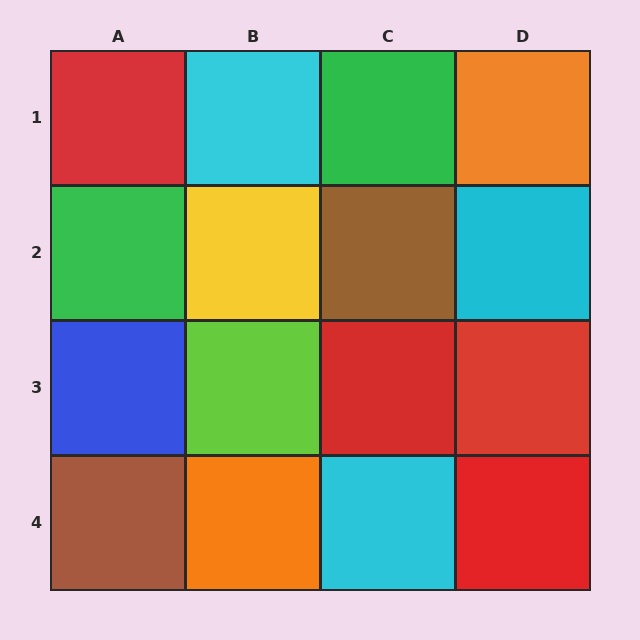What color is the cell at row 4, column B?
Orange.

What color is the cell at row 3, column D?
Red.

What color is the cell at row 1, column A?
Red.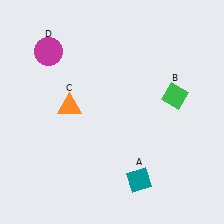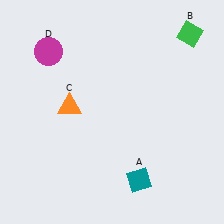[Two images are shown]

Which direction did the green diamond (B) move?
The green diamond (B) moved up.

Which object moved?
The green diamond (B) moved up.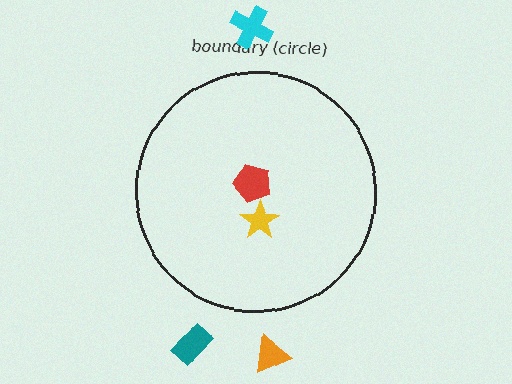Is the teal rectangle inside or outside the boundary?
Outside.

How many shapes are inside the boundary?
2 inside, 3 outside.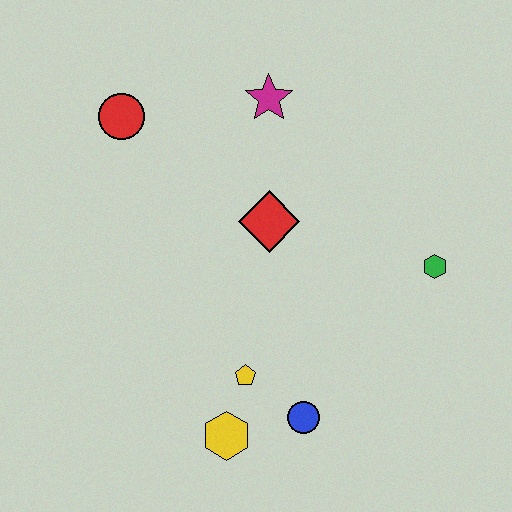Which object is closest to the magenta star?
The red diamond is closest to the magenta star.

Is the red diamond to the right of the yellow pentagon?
Yes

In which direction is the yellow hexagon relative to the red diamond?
The yellow hexagon is below the red diamond.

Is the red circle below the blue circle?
No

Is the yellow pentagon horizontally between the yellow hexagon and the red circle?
No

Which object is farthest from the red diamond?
The yellow hexagon is farthest from the red diamond.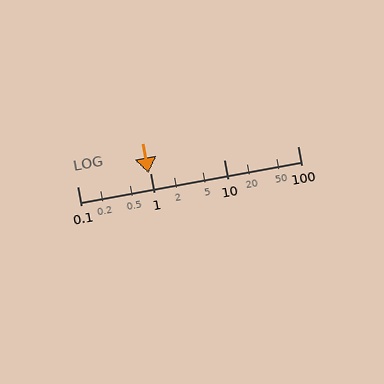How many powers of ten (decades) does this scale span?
The scale spans 3 decades, from 0.1 to 100.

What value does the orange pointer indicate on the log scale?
The pointer indicates approximately 0.93.